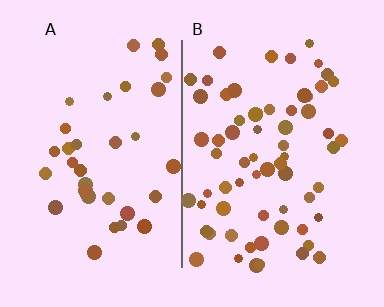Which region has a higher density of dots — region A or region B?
B (the right).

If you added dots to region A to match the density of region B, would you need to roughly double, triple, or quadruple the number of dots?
Approximately double.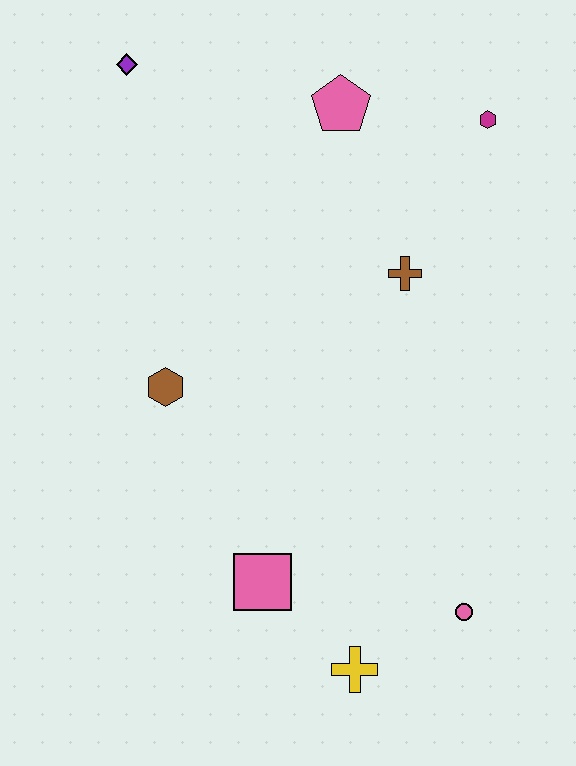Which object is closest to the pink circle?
The yellow cross is closest to the pink circle.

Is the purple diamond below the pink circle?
No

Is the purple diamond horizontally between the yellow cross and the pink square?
No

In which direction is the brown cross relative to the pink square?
The brown cross is above the pink square.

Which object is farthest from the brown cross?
The yellow cross is farthest from the brown cross.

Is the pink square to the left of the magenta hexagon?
Yes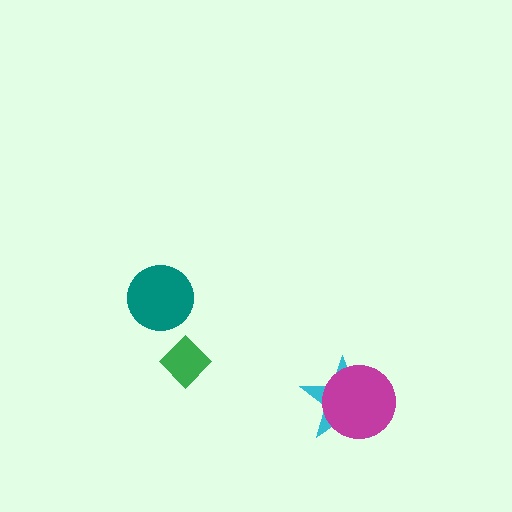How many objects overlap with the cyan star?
1 object overlaps with the cyan star.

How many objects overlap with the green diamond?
0 objects overlap with the green diamond.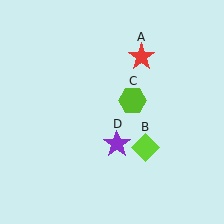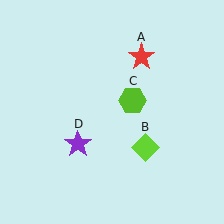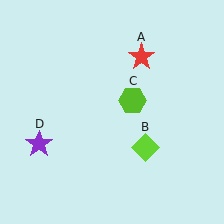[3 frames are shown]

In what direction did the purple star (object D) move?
The purple star (object D) moved left.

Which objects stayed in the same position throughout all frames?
Red star (object A) and lime diamond (object B) and lime hexagon (object C) remained stationary.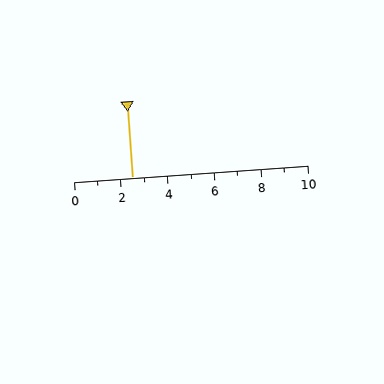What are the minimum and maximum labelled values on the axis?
The axis runs from 0 to 10.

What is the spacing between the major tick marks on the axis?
The major ticks are spaced 2 apart.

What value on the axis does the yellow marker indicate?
The marker indicates approximately 2.5.